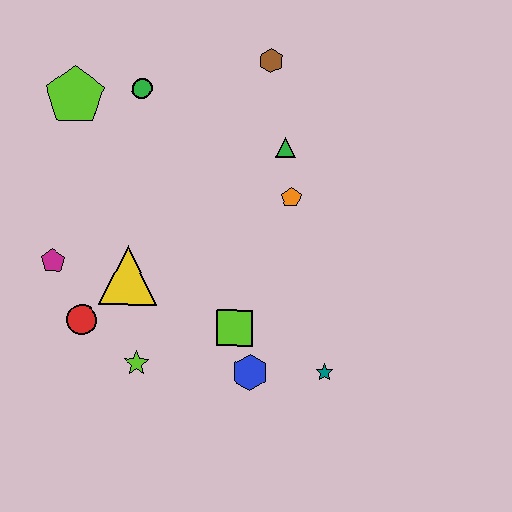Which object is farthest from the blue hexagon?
The lime pentagon is farthest from the blue hexagon.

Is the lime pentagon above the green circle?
No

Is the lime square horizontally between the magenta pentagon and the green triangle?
Yes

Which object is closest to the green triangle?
The orange pentagon is closest to the green triangle.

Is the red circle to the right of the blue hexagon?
No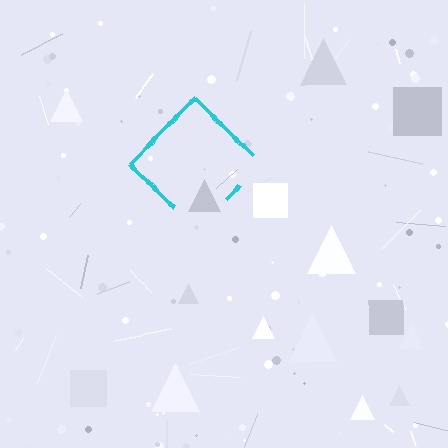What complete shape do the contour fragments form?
The contour fragments form a diamond.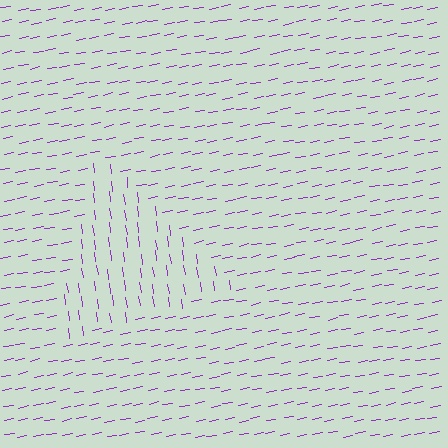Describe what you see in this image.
The image is filled with small purple line segments. A triangle region in the image has lines oriented differently from the surrounding lines, creating a visible texture boundary.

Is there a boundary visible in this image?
Yes, there is a texture boundary formed by a change in line orientation.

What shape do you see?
I see a triangle.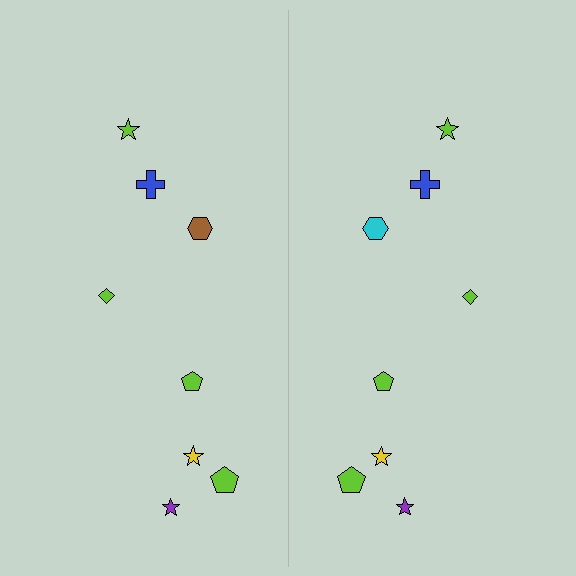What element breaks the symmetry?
The cyan hexagon on the right side breaks the symmetry — its mirror counterpart is brown.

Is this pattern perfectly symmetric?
No, the pattern is not perfectly symmetric. The cyan hexagon on the right side breaks the symmetry — its mirror counterpart is brown.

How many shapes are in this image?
There are 16 shapes in this image.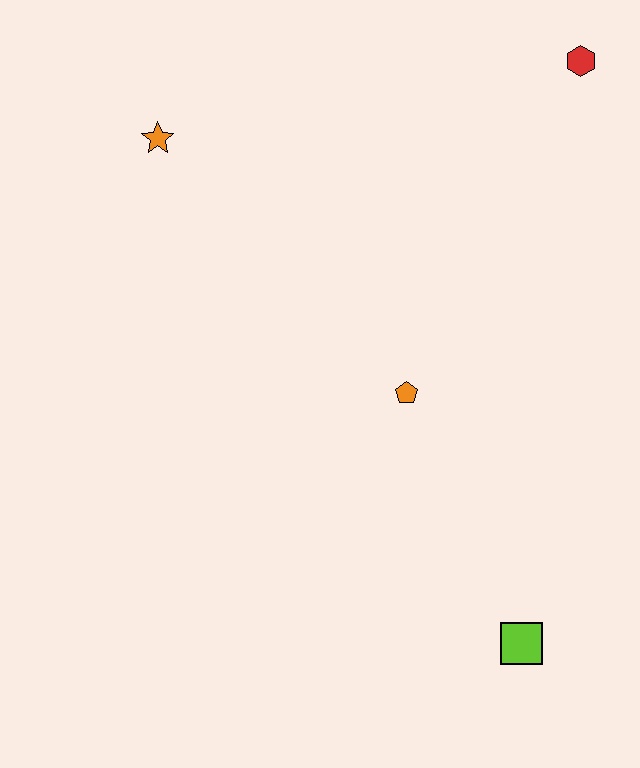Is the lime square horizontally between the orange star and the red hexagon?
Yes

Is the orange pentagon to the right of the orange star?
Yes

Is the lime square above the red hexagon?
No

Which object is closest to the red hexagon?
The orange pentagon is closest to the red hexagon.